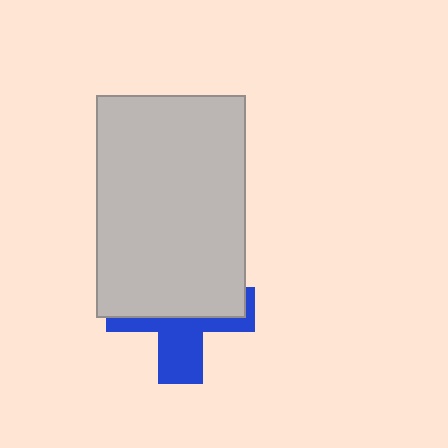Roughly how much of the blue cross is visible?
A small part of it is visible (roughly 42%).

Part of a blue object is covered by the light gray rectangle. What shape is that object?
It is a cross.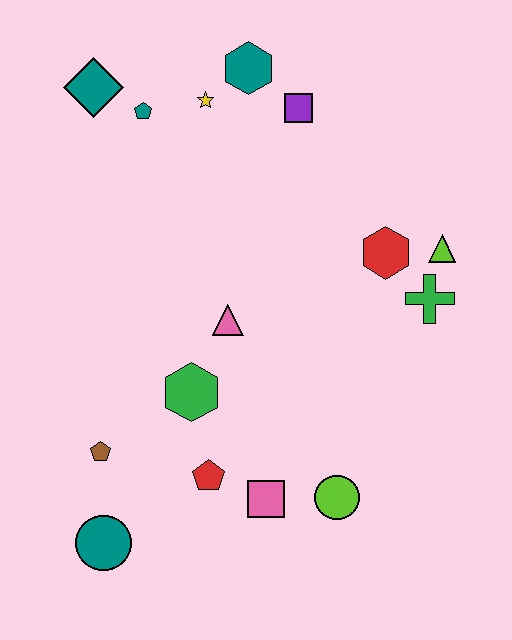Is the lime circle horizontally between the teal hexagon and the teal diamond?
No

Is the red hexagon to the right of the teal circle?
Yes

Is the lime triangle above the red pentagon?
Yes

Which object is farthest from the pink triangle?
The teal diamond is farthest from the pink triangle.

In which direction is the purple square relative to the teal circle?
The purple square is above the teal circle.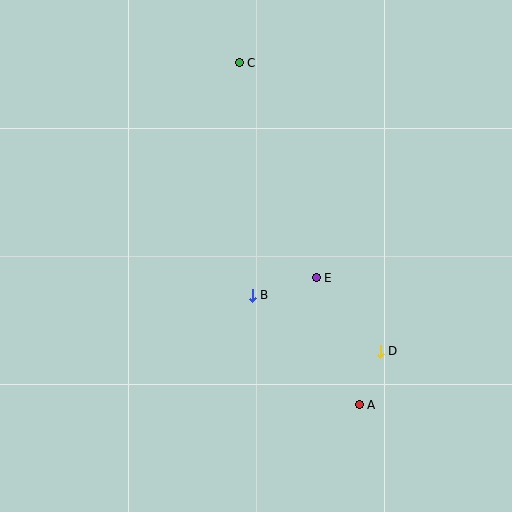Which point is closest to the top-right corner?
Point C is closest to the top-right corner.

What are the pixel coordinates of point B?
Point B is at (252, 295).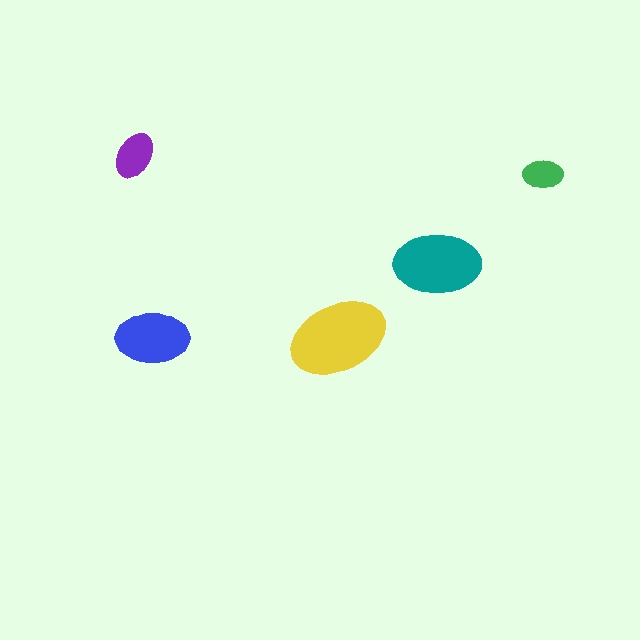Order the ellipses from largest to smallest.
the yellow one, the teal one, the blue one, the purple one, the green one.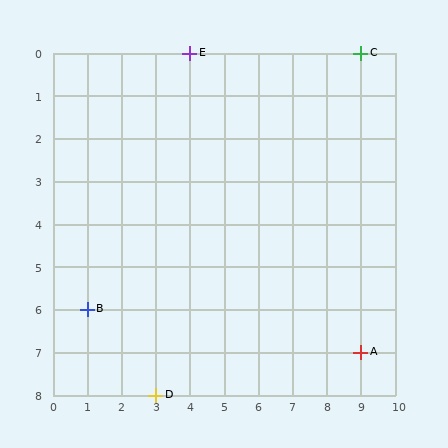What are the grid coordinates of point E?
Point E is at grid coordinates (4, 0).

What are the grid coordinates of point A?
Point A is at grid coordinates (9, 7).